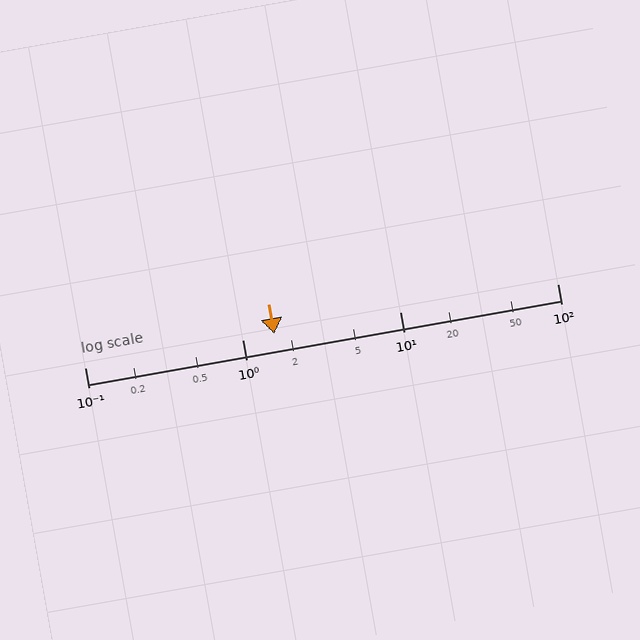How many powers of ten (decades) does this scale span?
The scale spans 3 decades, from 0.1 to 100.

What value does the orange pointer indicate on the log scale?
The pointer indicates approximately 1.6.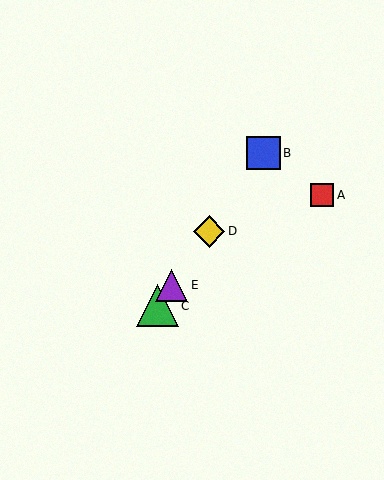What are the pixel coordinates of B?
Object B is at (263, 153).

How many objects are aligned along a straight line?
4 objects (B, C, D, E) are aligned along a straight line.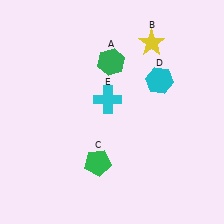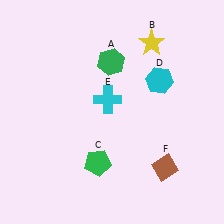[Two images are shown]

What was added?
A brown diamond (F) was added in Image 2.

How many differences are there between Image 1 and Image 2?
There is 1 difference between the two images.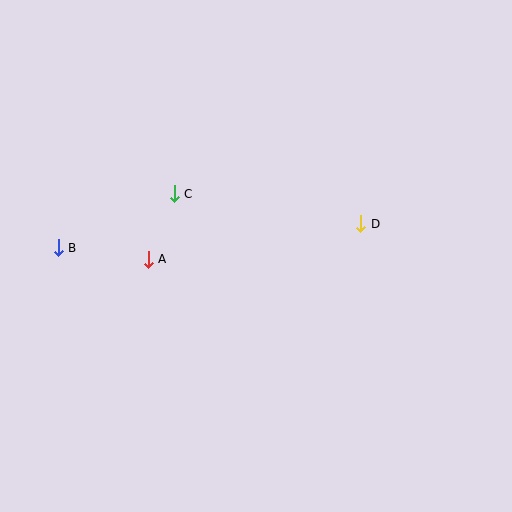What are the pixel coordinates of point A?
Point A is at (148, 259).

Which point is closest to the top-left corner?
Point B is closest to the top-left corner.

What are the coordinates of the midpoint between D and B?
The midpoint between D and B is at (210, 236).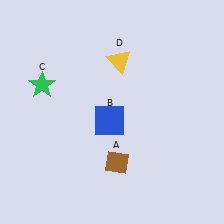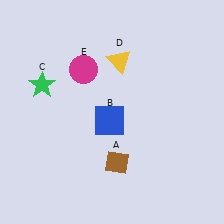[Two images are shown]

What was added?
A magenta circle (E) was added in Image 2.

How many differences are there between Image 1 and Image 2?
There is 1 difference between the two images.